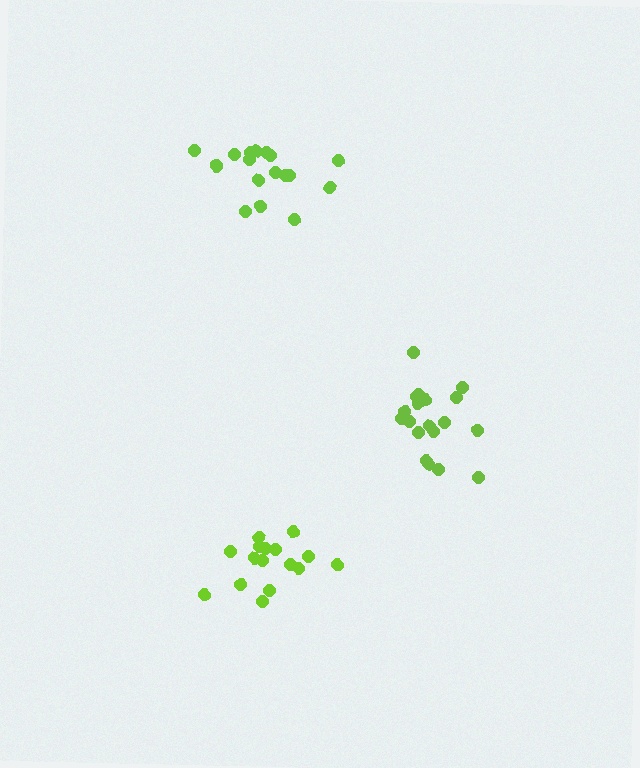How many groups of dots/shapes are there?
There are 3 groups.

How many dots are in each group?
Group 1: 19 dots, Group 2: 17 dots, Group 3: 17 dots (53 total).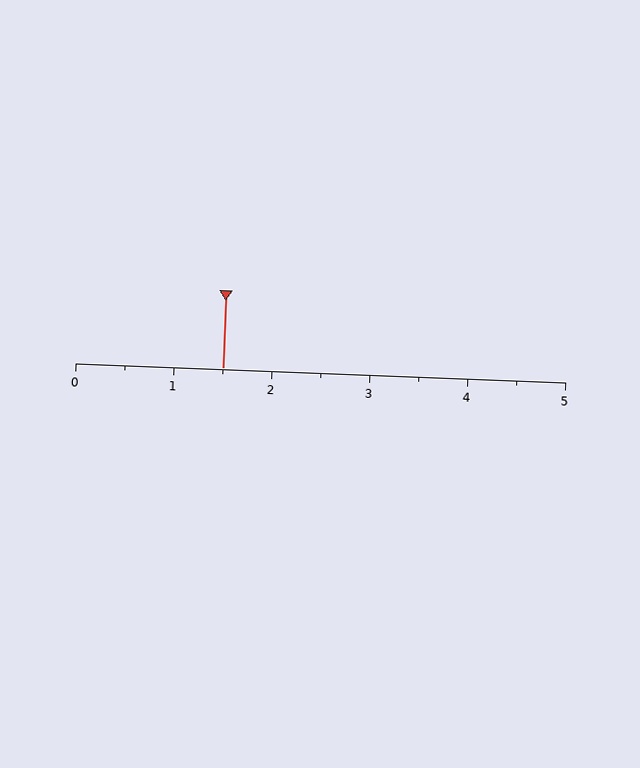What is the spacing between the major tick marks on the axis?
The major ticks are spaced 1 apart.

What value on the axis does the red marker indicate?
The marker indicates approximately 1.5.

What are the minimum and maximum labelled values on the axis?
The axis runs from 0 to 5.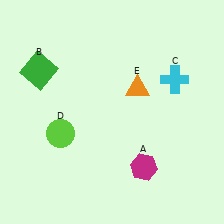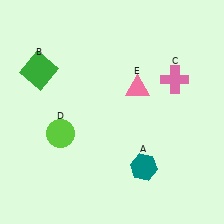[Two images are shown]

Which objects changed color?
A changed from magenta to teal. C changed from cyan to pink. E changed from orange to pink.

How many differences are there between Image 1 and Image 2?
There are 3 differences between the two images.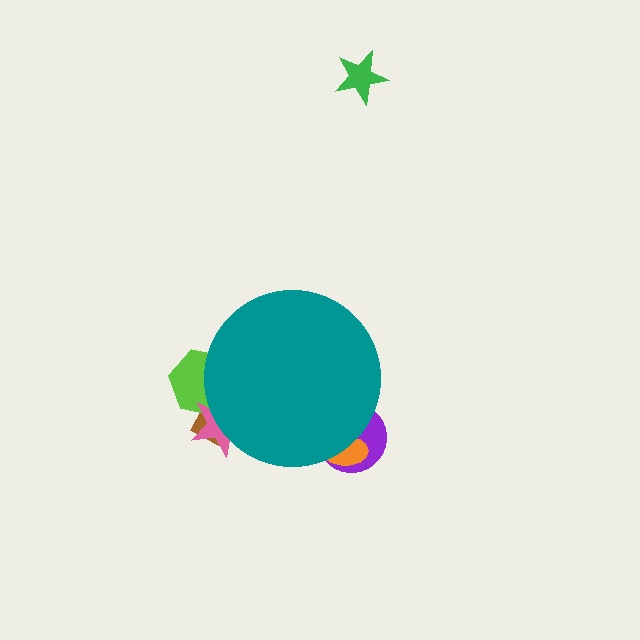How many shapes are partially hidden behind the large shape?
5 shapes are partially hidden.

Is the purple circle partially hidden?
Yes, the purple circle is partially hidden behind the teal circle.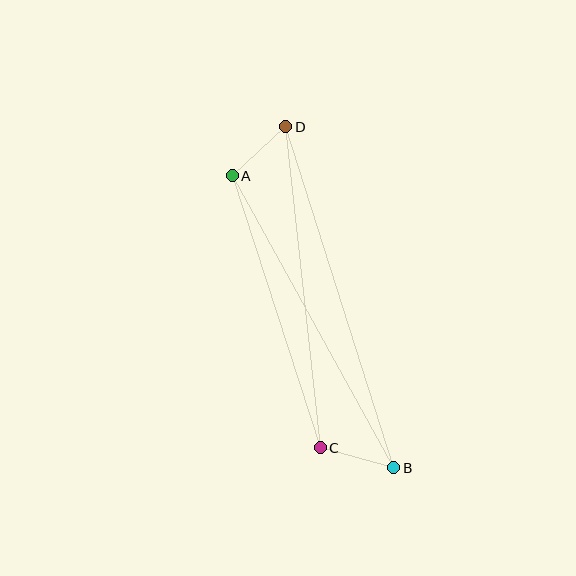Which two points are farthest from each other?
Points B and D are farthest from each other.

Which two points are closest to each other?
Points A and D are closest to each other.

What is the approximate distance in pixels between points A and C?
The distance between A and C is approximately 286 pixels.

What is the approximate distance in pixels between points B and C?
The distance between B and C is approximately 76 pixels.